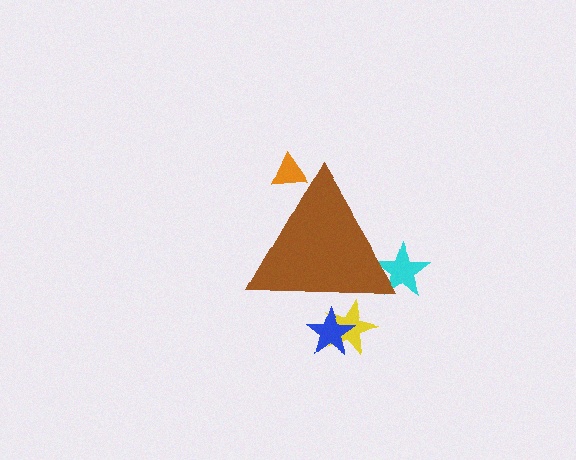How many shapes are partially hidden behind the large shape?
4 shapes are partially hidden.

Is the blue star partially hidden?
Yes, the blue star is partially hidden behind the brown triangle.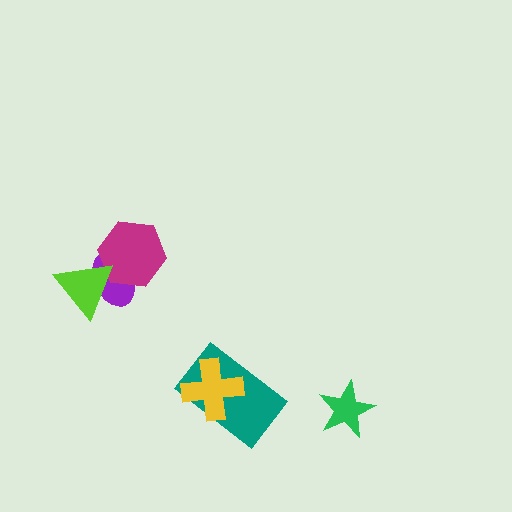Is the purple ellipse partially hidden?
Yes, it is partially covered by another shape.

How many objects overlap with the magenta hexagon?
2 objects overlap with the magenta hexagon.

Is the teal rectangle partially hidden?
Yes, it is partially covered by another shape.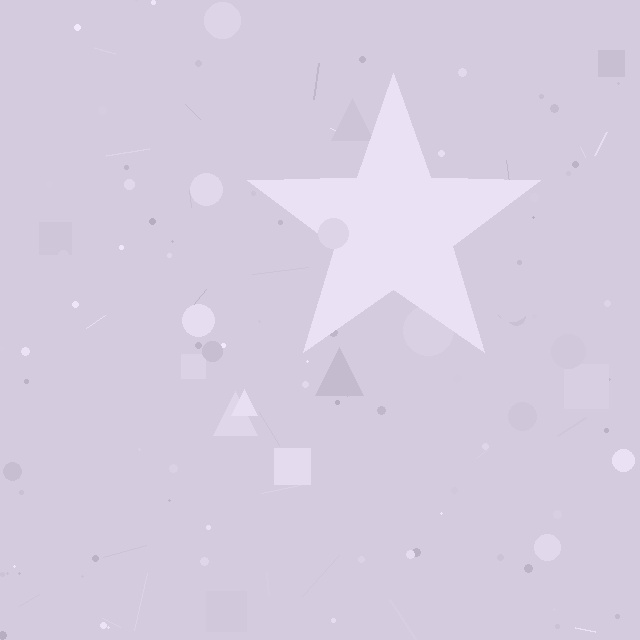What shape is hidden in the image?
A star is hidden in the image.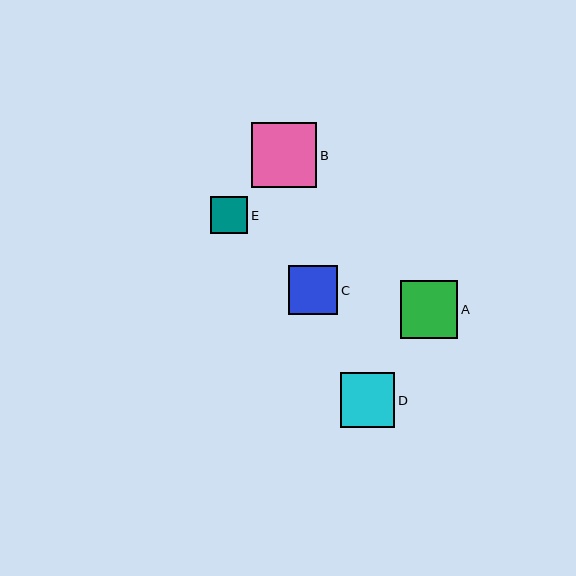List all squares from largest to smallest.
From largest to smallest: B, A, D, C, E.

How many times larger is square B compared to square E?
Square B is approximately 1.8 times the size of square E.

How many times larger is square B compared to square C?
Square B is approximately 1.3 times the size of square C.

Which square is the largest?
Square B is the largest with a size of approximately 65 pixels.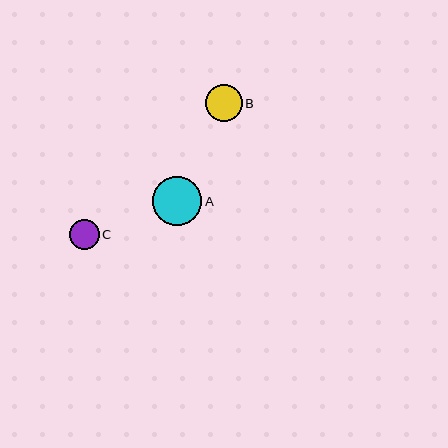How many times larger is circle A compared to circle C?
Circle A is approximately 1.6 times the size of circle C.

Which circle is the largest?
Circle A is the largest with a size of approximately 49 pixels.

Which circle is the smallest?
Circle C is the smallest with a size of approximately 30 pixels.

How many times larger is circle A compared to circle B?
Circle A is approximately 1.3 times the size of circle B.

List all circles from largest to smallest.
From largest to smallest: A, B, C.